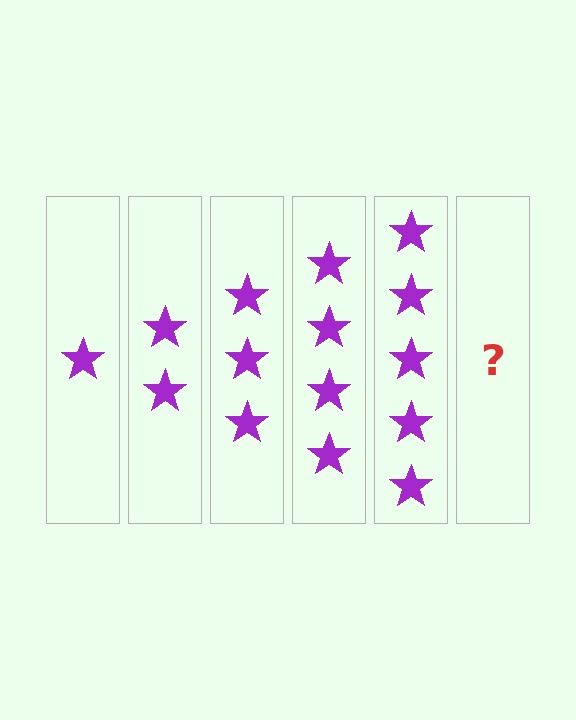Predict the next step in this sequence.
The next step is 6 stars.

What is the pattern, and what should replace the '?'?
The pattern is that each step adds one more star. The '?' should be 6 stars.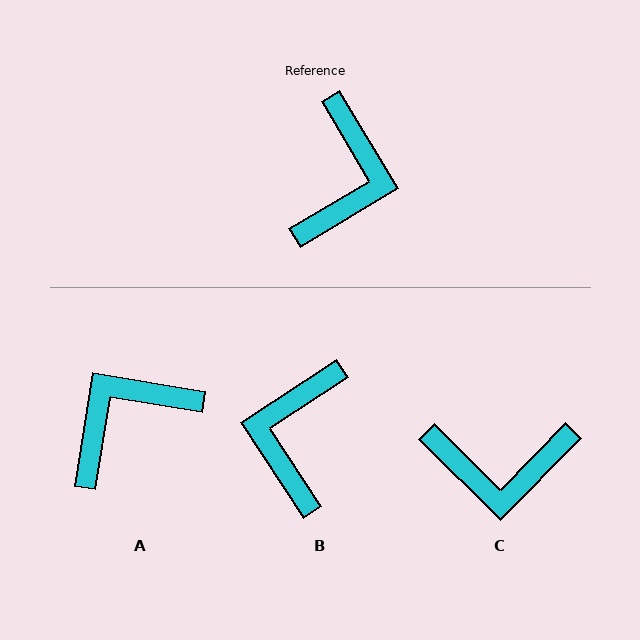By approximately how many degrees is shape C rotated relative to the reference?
Approximately 75 degrees clockwise.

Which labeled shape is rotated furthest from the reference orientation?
B, about 177 degrees away.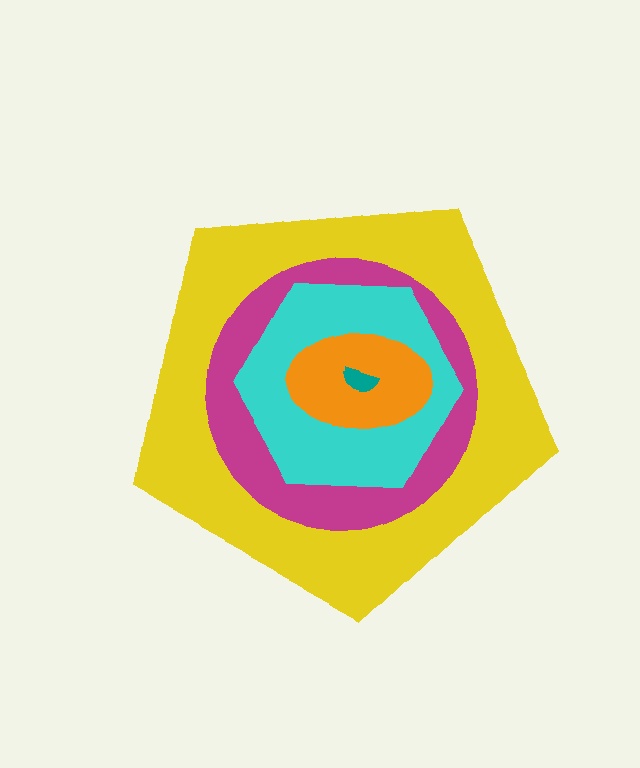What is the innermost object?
The teal semicircle.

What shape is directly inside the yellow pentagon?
The magenta circle.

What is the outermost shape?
The yellow pentagon.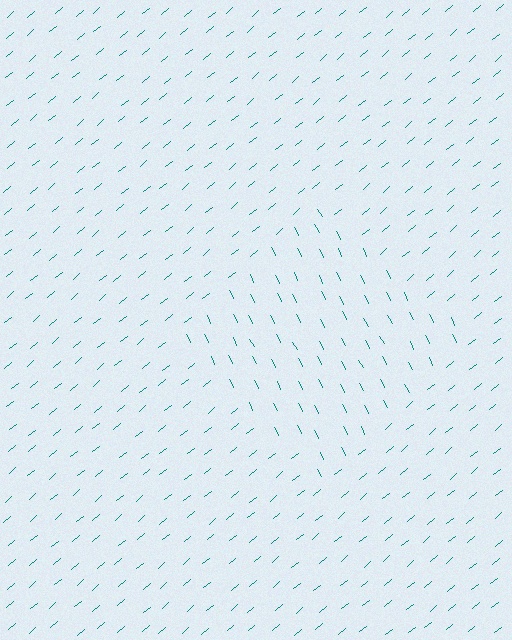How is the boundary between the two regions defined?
The boundary is defined purely by a change in line orientation (approximately 77 degrees difference). All lines are the same color and thickness.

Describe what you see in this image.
The image is filled with small teal line segments. A diamond region in the image has lines oriented differently from the surrounding lines, creating a visible texture boundary.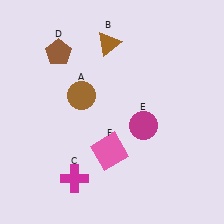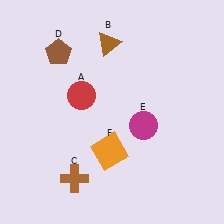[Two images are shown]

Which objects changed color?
A changed from brown to red. C changed from magenta to brown. F changed from pink to orange.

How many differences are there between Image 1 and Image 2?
There are 3 differences between the two images.